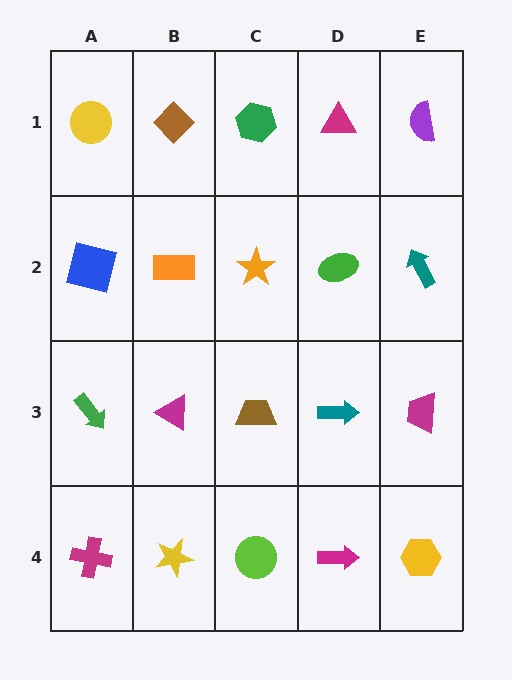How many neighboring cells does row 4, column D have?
3.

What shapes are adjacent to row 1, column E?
A teal arrow (row 2, column E), a magenta triangle (row 1, column D).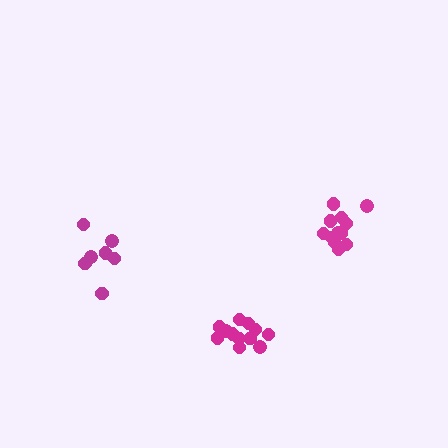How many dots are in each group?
Group 1: 12 dots, Group 2: 12 dots, Group 3: 7 dots (31 total).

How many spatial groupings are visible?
There are 3 spatial groupings.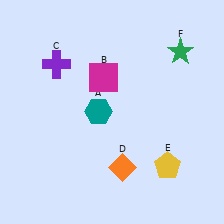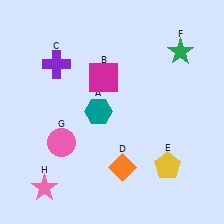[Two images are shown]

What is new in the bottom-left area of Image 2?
A pink circle (G) was added in the bottom-left area of Image 2.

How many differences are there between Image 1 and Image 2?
There are 2 differences between the two images.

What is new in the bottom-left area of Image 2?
A pink star (H) was added in the bottom-left area of Image 2.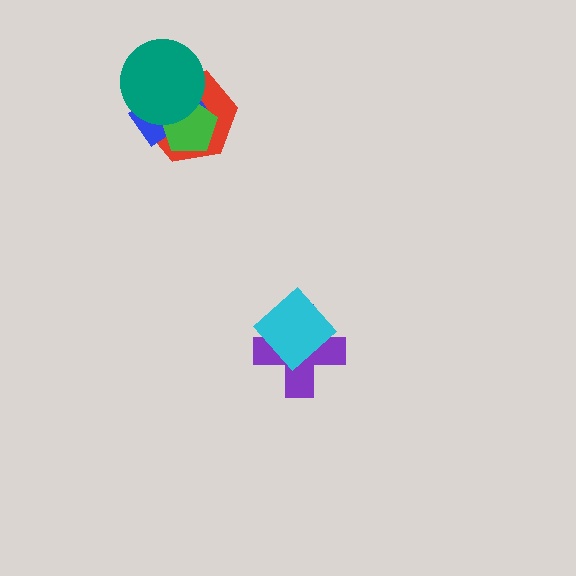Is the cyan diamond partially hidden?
No, no other shape covers it.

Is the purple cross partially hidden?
Yes, it is partially covered by another shape.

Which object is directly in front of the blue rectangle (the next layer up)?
The green pentagon is directly in front of the blue rectangle.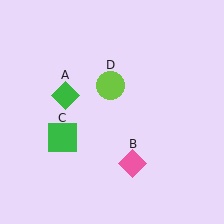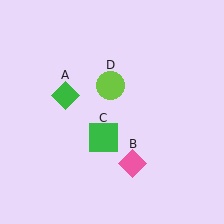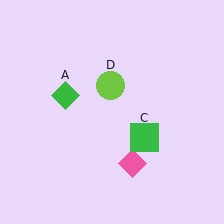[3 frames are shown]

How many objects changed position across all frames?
1 object changed position: green square (object C).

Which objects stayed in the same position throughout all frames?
Green diamond (object A) and pink diamond (object B) and lime circle (object D) remained stationary.